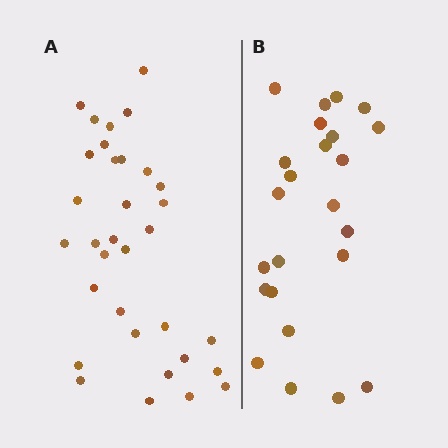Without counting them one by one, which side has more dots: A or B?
Region A (the left region) has more dots.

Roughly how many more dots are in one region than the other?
Region A has roughly 8 or so more dots than region B.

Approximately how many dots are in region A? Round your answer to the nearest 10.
About 30 dots. (The exact count is 33, which rounds to 30.)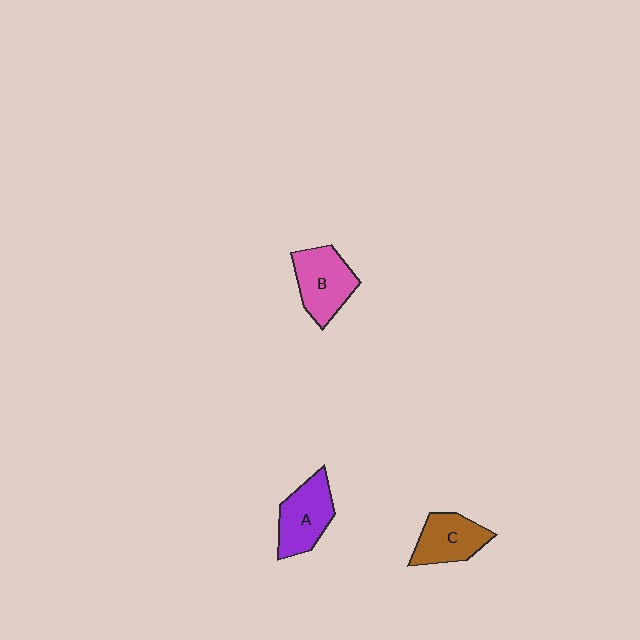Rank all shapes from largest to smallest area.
From largest to smallest: B (pink), A (purple), C (brown).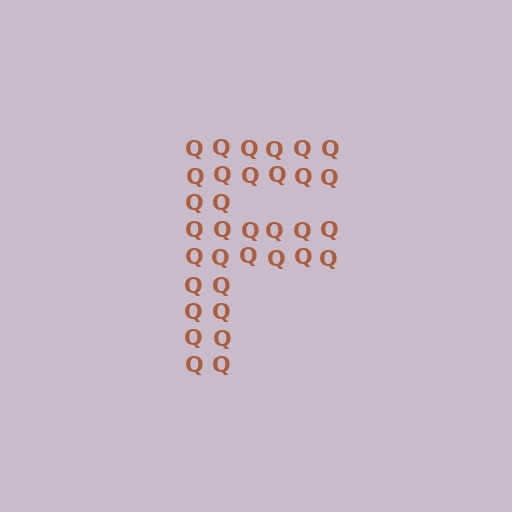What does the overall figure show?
The overall figure shows the letter F.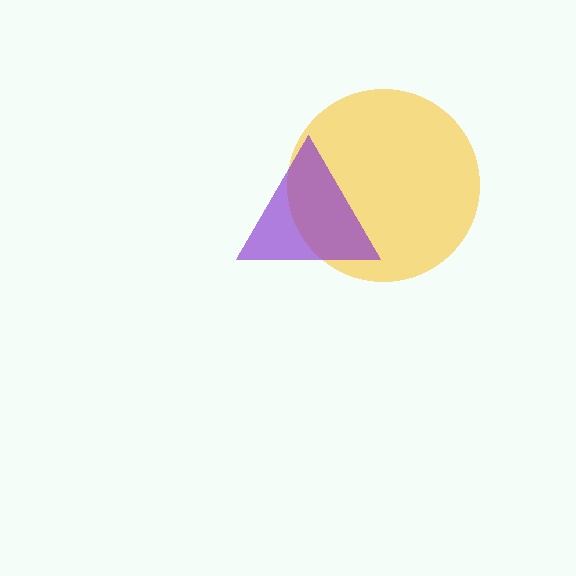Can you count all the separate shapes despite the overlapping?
Yes, there are 2 separate shapes.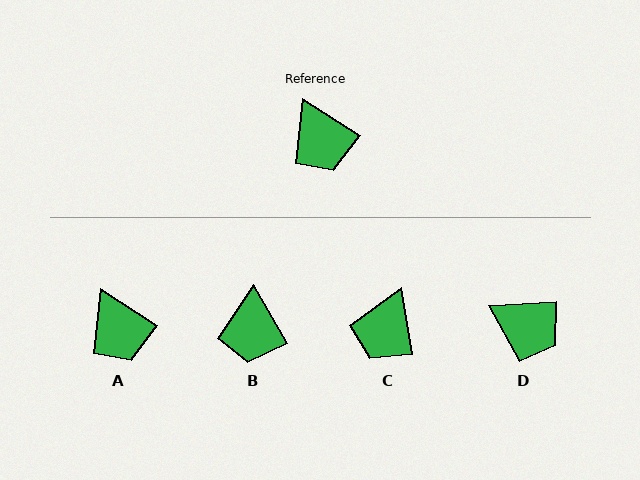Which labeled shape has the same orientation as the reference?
A.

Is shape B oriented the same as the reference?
No, it is off by about 28 degrees.